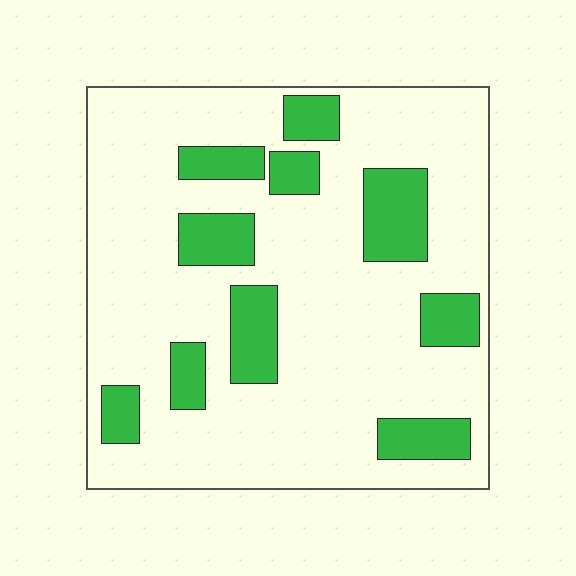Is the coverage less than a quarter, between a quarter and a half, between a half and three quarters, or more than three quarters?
Less than a quarter.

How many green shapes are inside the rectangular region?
10.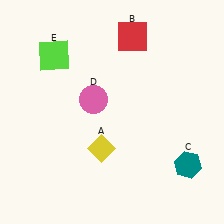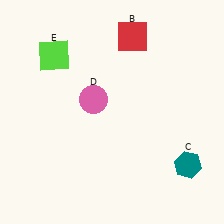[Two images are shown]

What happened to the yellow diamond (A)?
The yellow diamond (A) was removed in Image 2. It was in the bottom-left area of Image 1.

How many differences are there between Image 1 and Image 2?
There is 1 difference between the two images.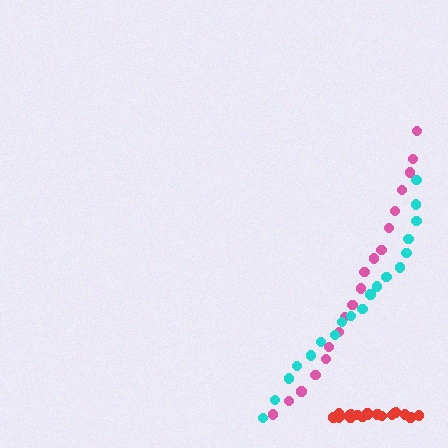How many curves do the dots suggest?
There are 3 distinct paths.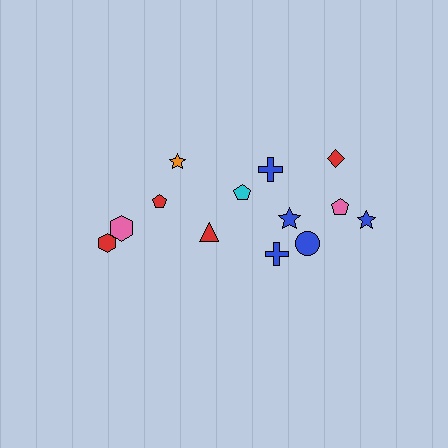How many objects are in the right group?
There are 8 objects.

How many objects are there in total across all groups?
There are 13 objects.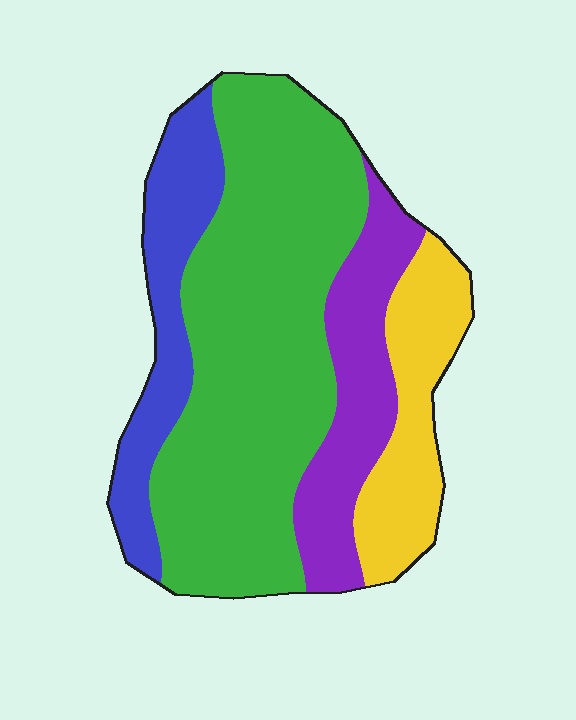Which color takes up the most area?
Green, at roughly 50%.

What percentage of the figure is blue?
Blue takes up about one sixth (1/6) of the figure.